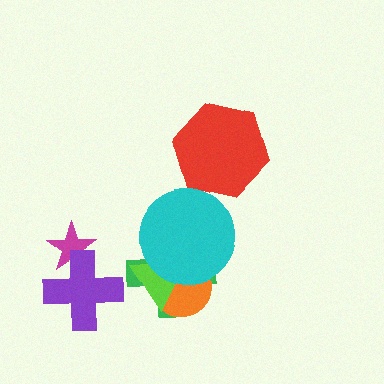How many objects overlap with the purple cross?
1 object overlaps with the purple cross.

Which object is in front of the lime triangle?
The cyan circle is in front of the lime triangle.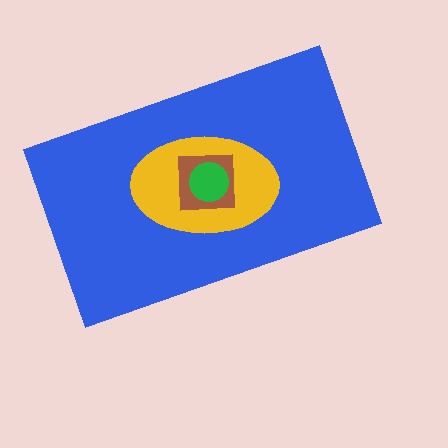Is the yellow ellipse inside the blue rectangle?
Yes.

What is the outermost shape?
The blue rectangle.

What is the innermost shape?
The green circle.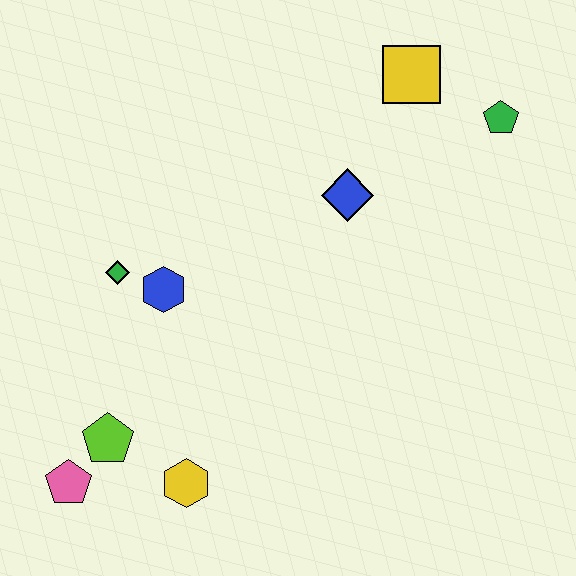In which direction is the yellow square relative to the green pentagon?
The yellow square is to the left of the green pentagon.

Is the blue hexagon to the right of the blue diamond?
No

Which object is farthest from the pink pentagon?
The green pentagon is farthest from the pink pentagon.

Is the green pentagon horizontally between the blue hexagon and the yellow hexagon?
No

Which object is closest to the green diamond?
The blue hexagon is closest to the green diamond.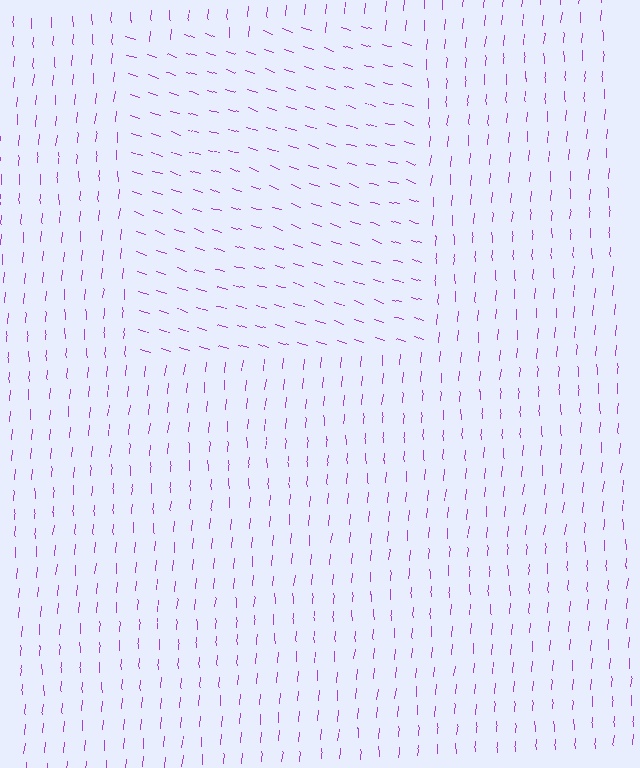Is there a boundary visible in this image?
Yes, there is a texture boundary formed by a change in line orientation.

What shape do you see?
I see a rectangle.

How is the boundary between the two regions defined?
The boundary is defined purely by a change in line orientation (approximately 76 degrees difference). All lines are the same color and thickness.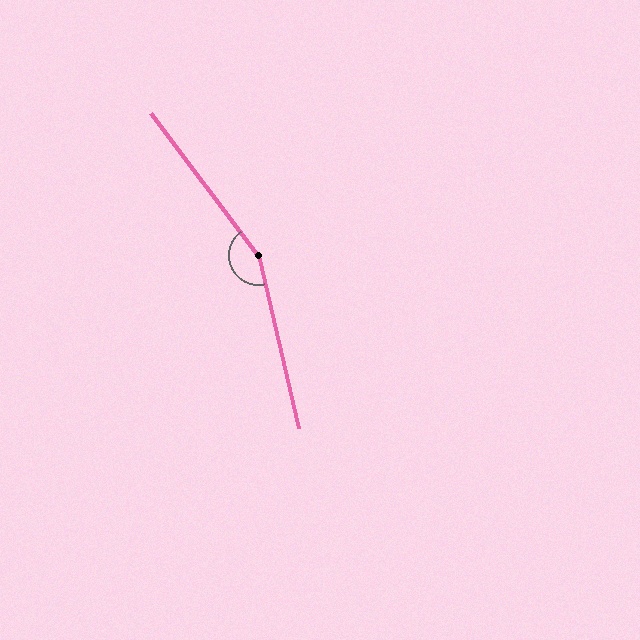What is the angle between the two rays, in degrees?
Approximately 156 degrees.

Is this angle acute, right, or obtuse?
It is obtuse.